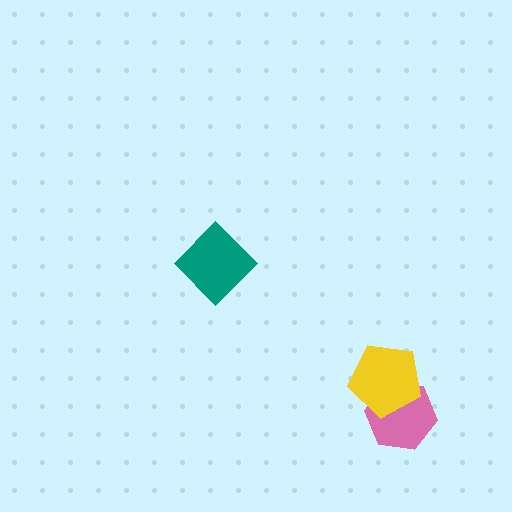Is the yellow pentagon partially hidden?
No, no other shape covers it.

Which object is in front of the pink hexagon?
The yellow pentagon is in front of the pink hexagon.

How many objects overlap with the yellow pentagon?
1 object overlaps with the yellow pentagon.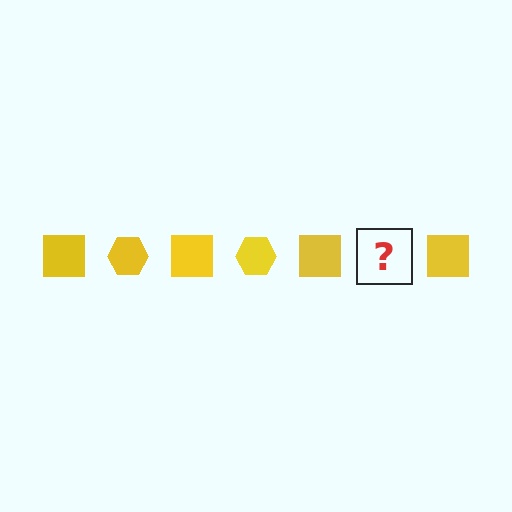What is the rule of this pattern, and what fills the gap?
The rule is that the pattern cycles through square, hexagon shapes in yellow. The gap should be filled with a yellow hexagon.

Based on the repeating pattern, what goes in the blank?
The blank should be a yellow hexagon.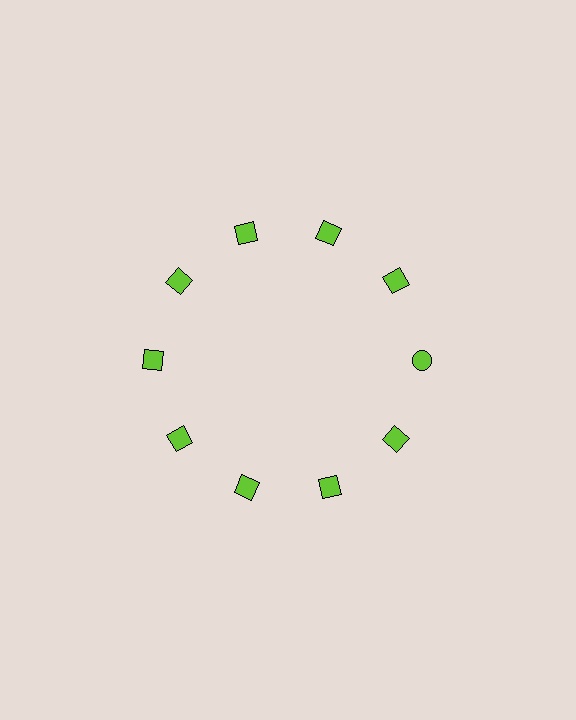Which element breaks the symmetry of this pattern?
The lime circle at roughly the 3 o'clock position breaks the symmetry. All other shapes are lime squares.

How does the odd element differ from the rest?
It has a different shape: circle instead of square.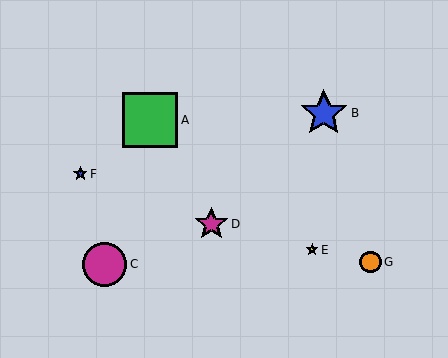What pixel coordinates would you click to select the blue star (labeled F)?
Click at (80, 174) to select the blue star F.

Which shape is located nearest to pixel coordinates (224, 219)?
The magenta star (labeled D) at (211, 224) is nearest to that location.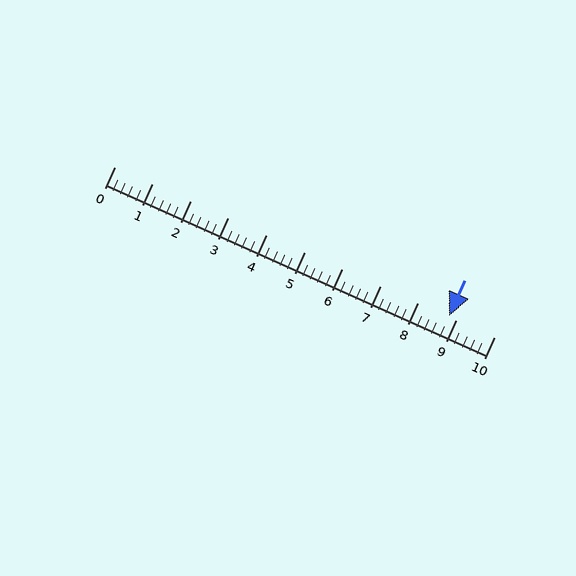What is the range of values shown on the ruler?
The ruler shows values from 0 to 10.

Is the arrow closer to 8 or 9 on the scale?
The arrow is closer to 9.